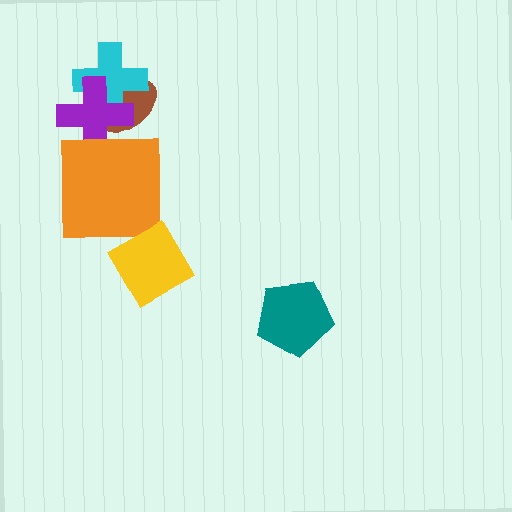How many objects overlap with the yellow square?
0 objects overlap with the yellow square.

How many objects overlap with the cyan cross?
2 objects overlap with the cyan cross.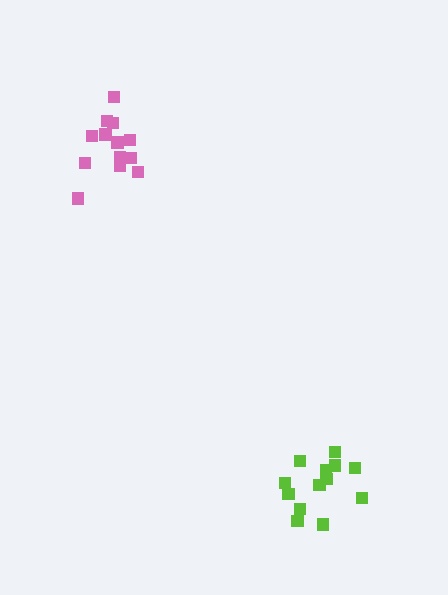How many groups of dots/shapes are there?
There are 2 groups.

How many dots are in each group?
Group 1: 13 dots, Group 2: 13 dots (26 total).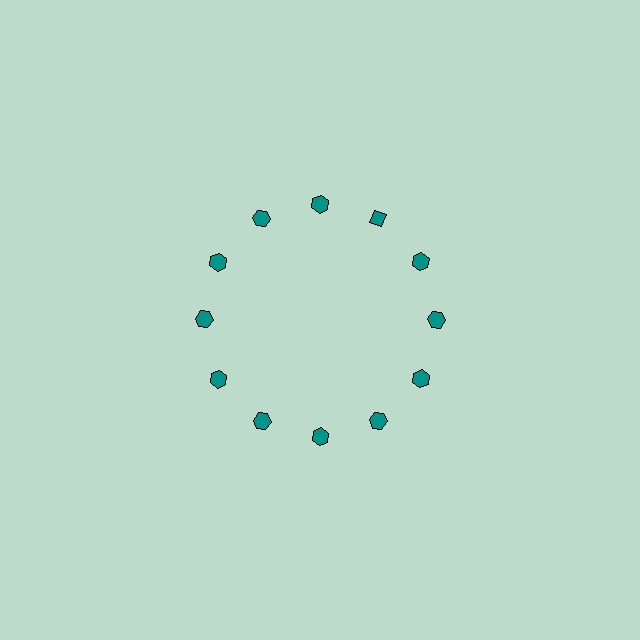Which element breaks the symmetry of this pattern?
The teal diamond at roughly the 1 o'clock position breaks the symmetry. All other shapes are teal hexagons.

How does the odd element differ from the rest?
It has a different shape: diamond instead of hexagon.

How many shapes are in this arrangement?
There are 12 shapes arranged in a ring pattern.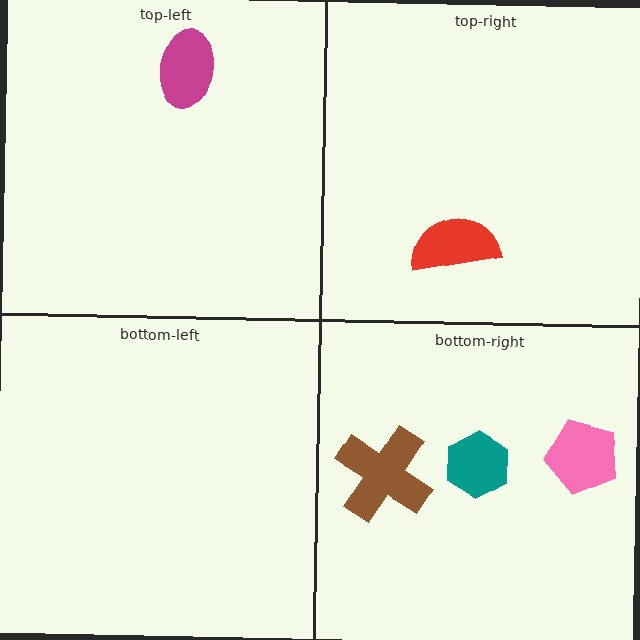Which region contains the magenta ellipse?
The top-left region.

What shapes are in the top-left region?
The magenta ellipse.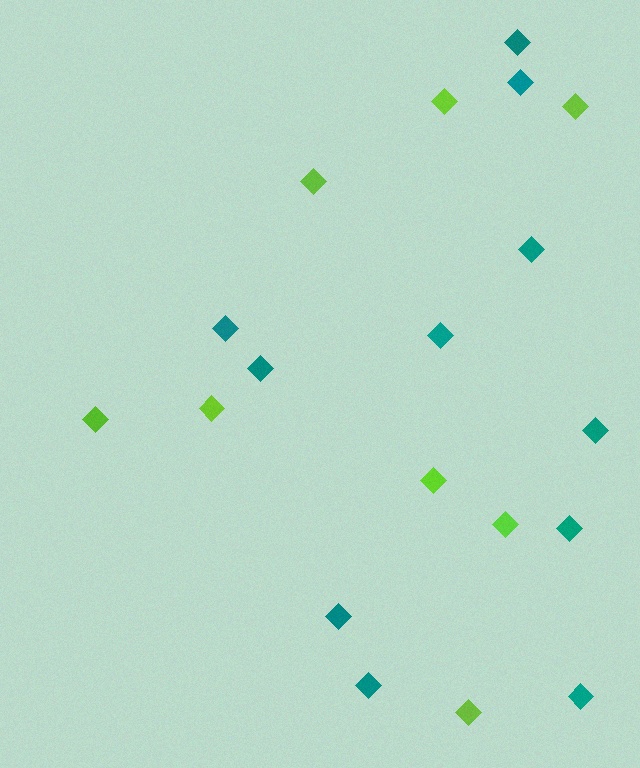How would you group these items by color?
There are 2 groups: one group of teal diamonds (11) and one group of lime diamonds (8).